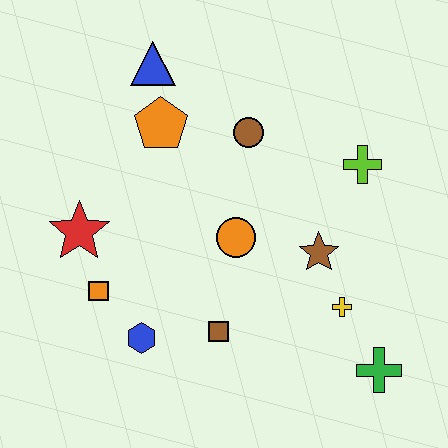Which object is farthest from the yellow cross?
The blue triangle is farthest from the yellow cross.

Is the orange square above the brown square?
Yes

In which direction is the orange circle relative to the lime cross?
The orange circle is to the left of the lime cross.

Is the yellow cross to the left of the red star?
No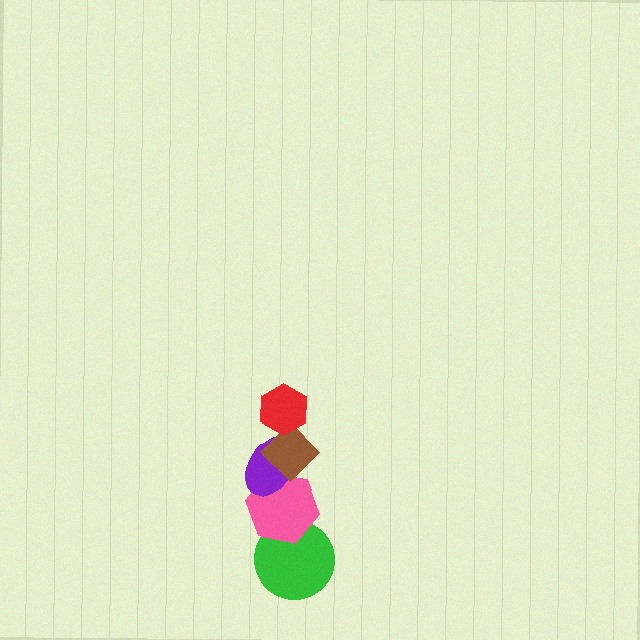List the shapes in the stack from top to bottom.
From top to bottom: the red hexagon, the brown diamond, the purple ellipse, the pink hexagon, the green circle.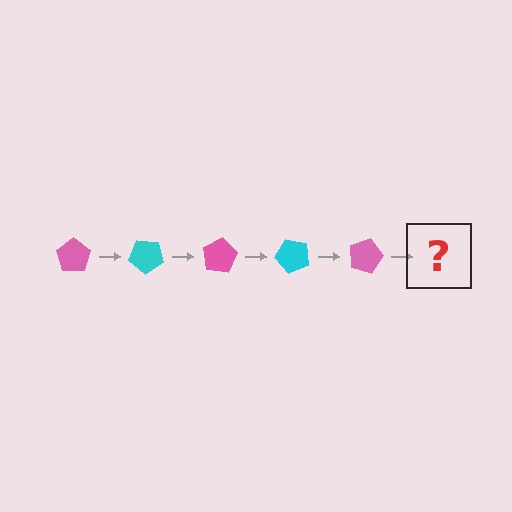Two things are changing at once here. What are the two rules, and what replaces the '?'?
The two rules are that it rotates 40 degrees each step and the color cycles through pink and cyan. The '?' should be a cyan pentagon, rotated 200 degrees from the start.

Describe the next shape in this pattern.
It should be a cyan pentagon, rotated 200 degrees from the start.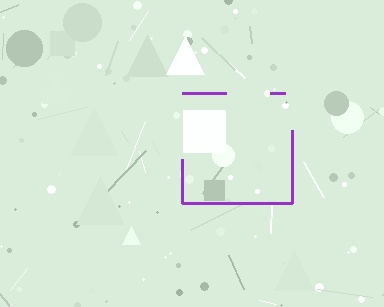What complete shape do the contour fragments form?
The contour fragments form a square.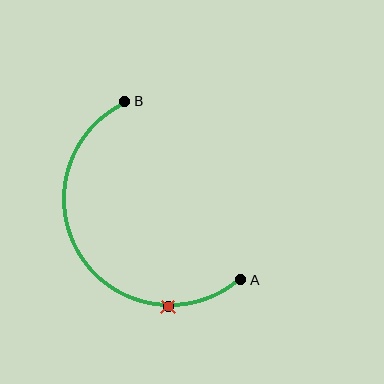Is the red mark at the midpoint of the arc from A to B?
No. The red mark lies on the arc but is closer to endpoint A. The arc midpoint would be at the point on the curve equidistant along the arc from both A and B.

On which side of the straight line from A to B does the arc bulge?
The arc bulges to the left of the straight line connecting A and B.